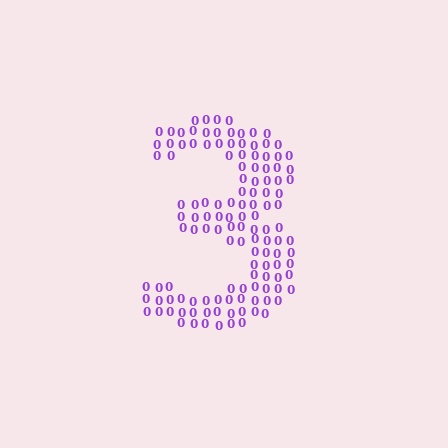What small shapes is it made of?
It is made of small digit 0's.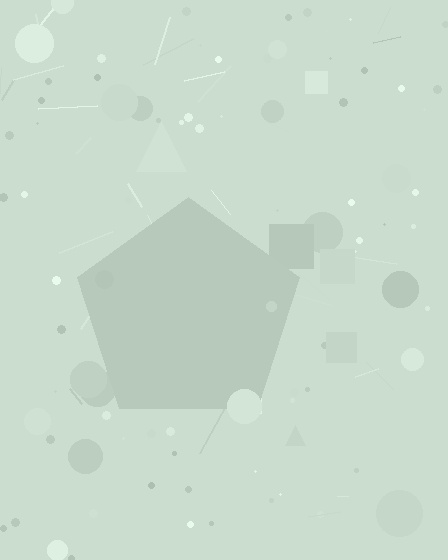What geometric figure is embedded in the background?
A pentagon is embedded in the background.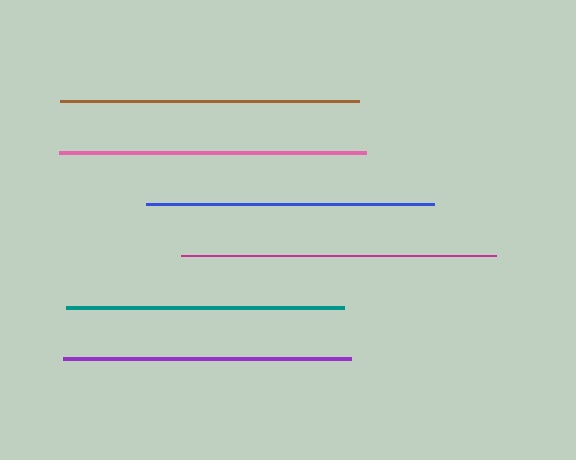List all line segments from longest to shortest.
From longest to shortest: magenta, pink, brown, blue, purple, teal.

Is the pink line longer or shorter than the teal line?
The pink line is longer than the teal line.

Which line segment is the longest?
The magenta line is the longest at approximately 315 pixels.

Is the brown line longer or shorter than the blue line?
The brown line is longer than the blue line.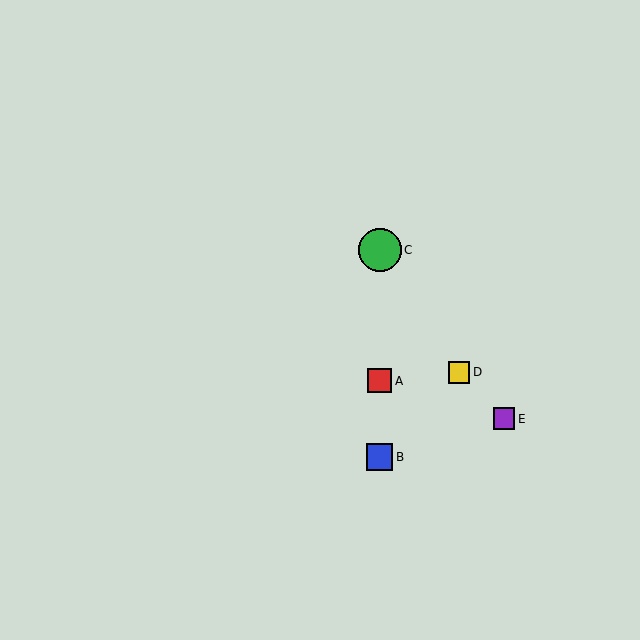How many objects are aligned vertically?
3 objects (A, B, C) are aligned vertically.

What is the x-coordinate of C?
Object C is at x≈380.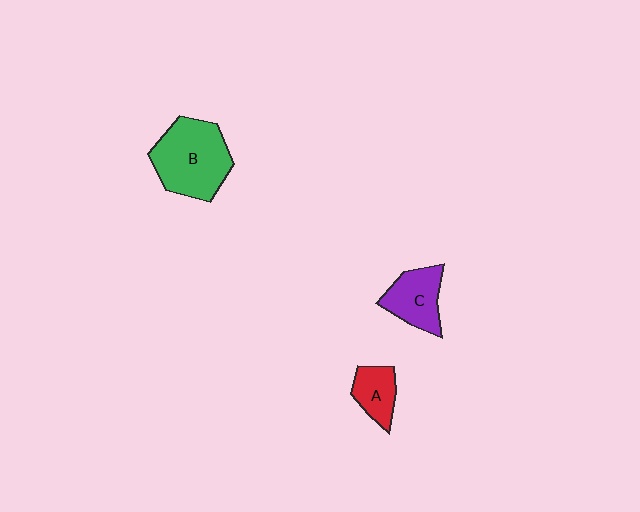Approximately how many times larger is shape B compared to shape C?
Approximately 1.7 times.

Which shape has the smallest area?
Shape A (red).